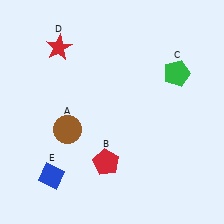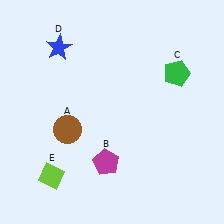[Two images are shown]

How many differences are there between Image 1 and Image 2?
There are 3 differences between the two images.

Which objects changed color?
B changed from red to magenta. D changed from red to blue. E changed from blue to lime.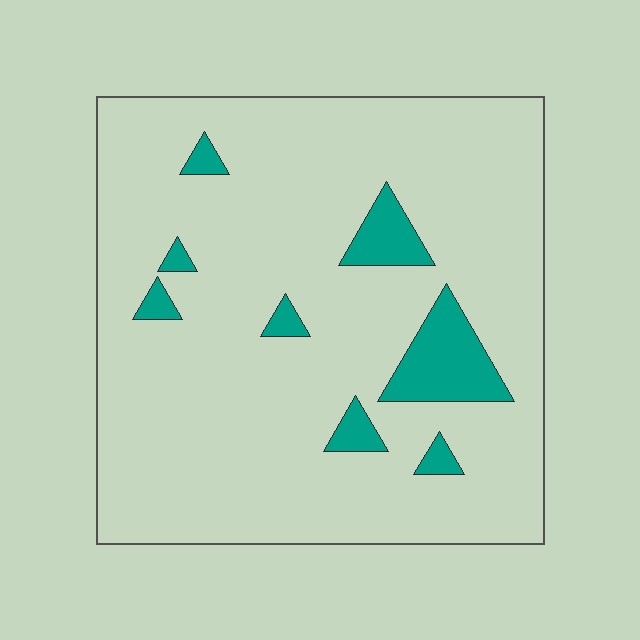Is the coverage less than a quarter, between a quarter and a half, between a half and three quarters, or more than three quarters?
Less than a quarter.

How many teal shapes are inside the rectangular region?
8.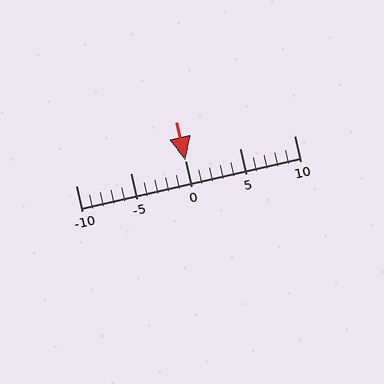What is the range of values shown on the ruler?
The ruler shows values from -10 to 10.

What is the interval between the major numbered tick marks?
The major tick marks are spaced 5 units apart.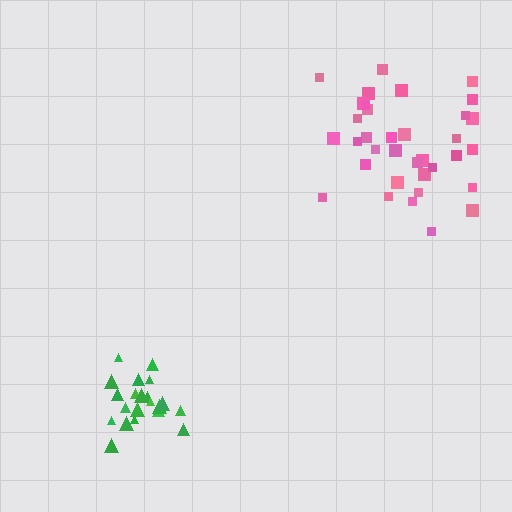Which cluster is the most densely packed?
Green.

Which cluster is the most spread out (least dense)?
Pink.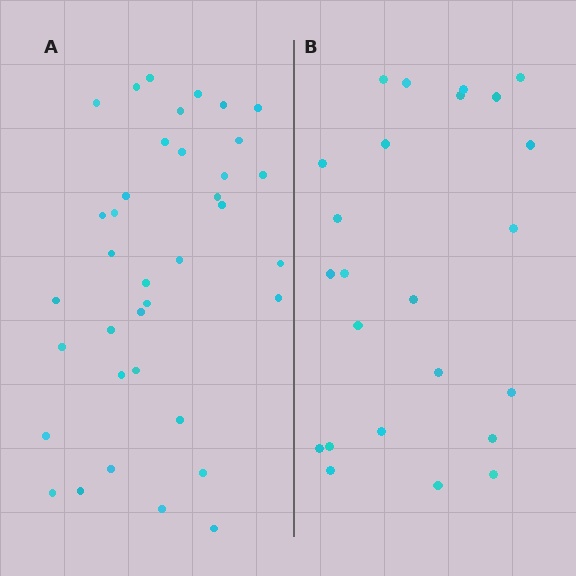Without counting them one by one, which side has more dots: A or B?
Region A (the left region) has more dots.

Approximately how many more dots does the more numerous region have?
Region A has approximately 15 more dots than region B.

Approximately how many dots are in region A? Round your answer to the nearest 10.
About 40 dots. (The exact count is 37, which rounds to 40.)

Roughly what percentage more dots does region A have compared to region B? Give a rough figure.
About 55% more.